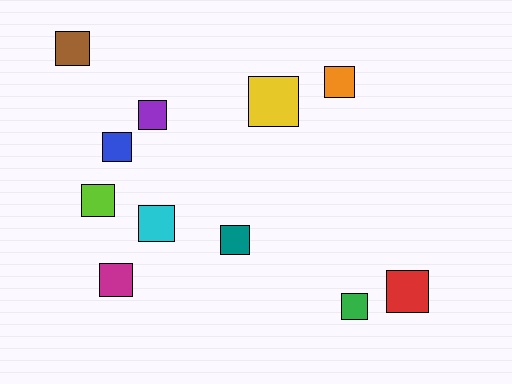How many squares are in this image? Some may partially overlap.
There are 11 squares.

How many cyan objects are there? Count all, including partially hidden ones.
There is 1 cyan object.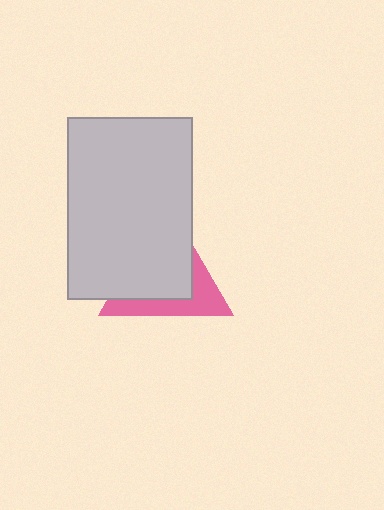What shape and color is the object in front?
The object in front is a light gray rectangle.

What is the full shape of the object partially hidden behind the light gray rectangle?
The partially hidden object is a pink triangle.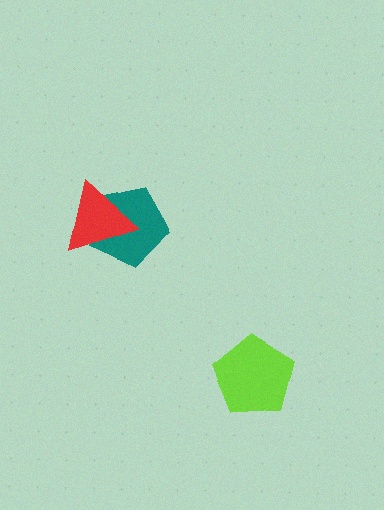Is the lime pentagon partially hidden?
No, no other shape covers it.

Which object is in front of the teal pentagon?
The red triangle is in front of the teal pentagon.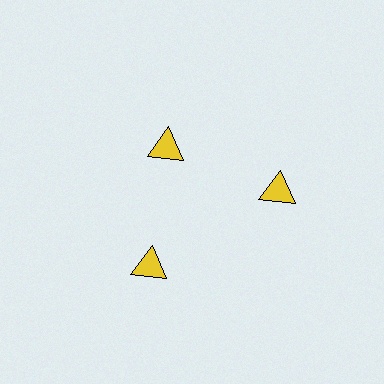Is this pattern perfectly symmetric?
No. The 3 yellow triangles are arranged in a ring, but one element near the 11 o'clock position is pulled inward toward the center, breaking the 3-fold rotational symmetry.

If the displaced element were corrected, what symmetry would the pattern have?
It would have 3-fold rotational symmetry — the pattern would map onto itself every 120 degrees.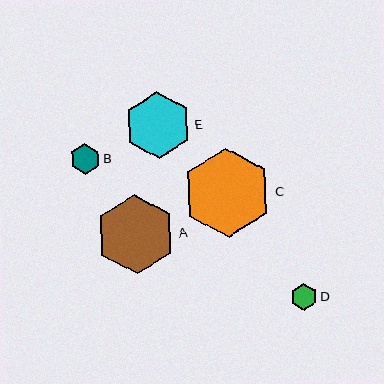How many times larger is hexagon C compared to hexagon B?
Hexagon C is approximately 3.0 times the size of hexagon B.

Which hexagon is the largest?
Hexagon C is the largest with a size of approximately 89 pixels.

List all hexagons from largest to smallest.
From largest to smallest: C, A, E, B, D.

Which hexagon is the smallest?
Hexagon D is the smallest with a size of approximately 27 pixels.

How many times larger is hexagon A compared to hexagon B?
Hexagon A is approximately 2.6 times the size of hexagon B.